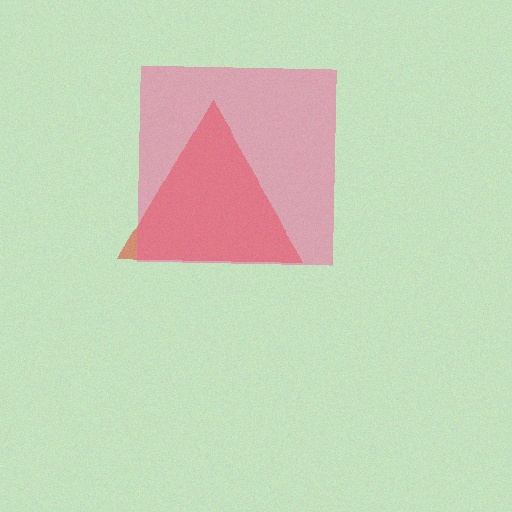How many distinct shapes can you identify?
There are 2 distinct shapes: a red triangle, a pink square.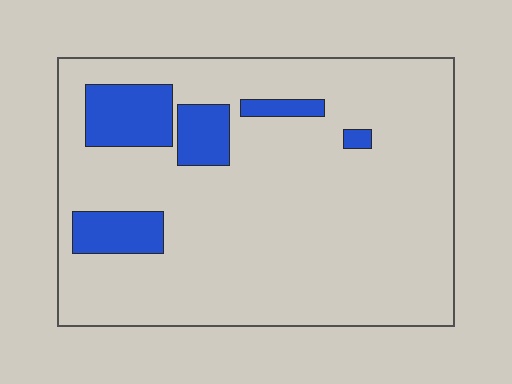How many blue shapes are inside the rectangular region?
5.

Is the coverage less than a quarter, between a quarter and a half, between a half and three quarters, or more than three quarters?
Less than a quarter.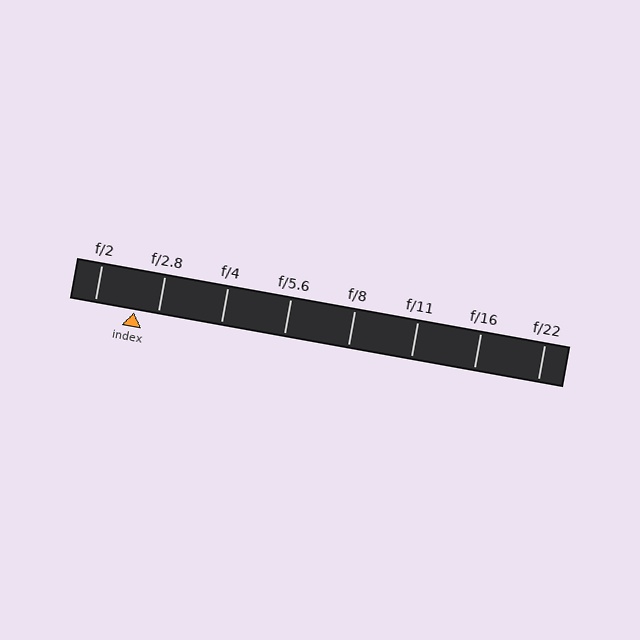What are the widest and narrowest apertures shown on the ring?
The widest aperture shown is f/2 and the narrowest is f/22.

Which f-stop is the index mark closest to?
The index mark is closest to f/2.8.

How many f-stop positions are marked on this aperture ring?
There are 8 f-stop positions marked.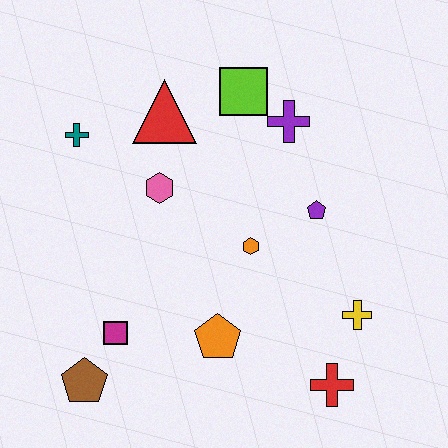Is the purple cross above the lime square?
No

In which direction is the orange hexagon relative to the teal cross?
The orange hexagon is to the right of the teal cross.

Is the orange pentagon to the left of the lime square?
Yes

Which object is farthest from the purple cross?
The brown pentagon is farthest from the purple cross.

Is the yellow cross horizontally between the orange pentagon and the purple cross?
No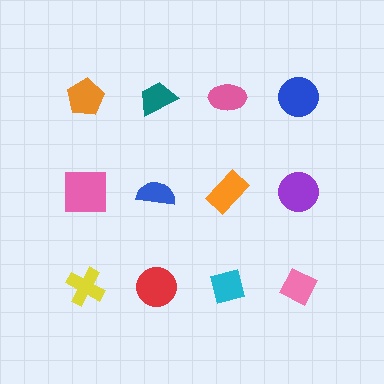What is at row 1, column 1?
An orange pentagon.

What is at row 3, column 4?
A pink diamond.